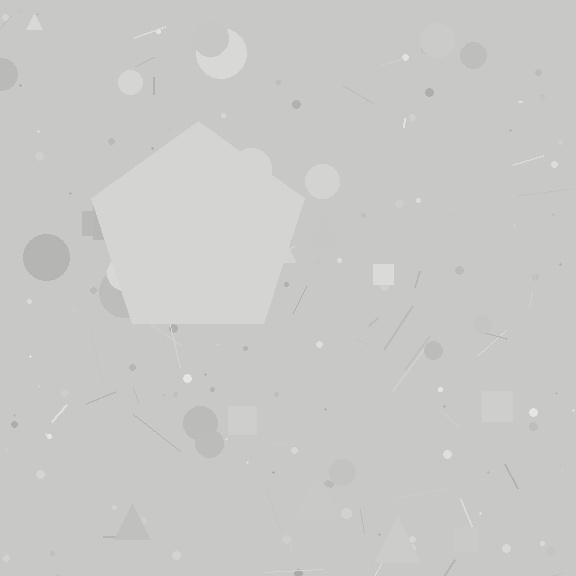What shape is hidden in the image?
A pentagon is hidden in the image.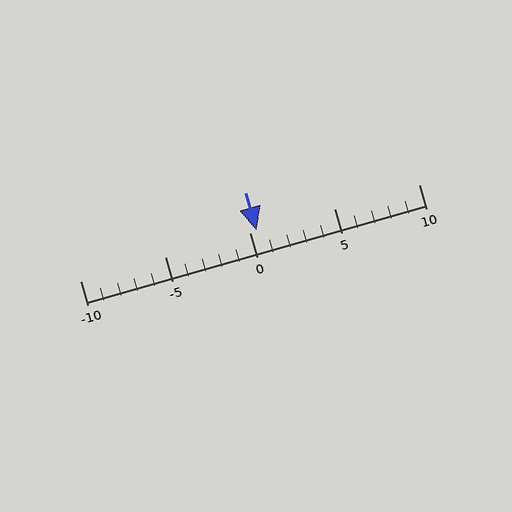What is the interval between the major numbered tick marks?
The major tick marks are spaced 5 units apart.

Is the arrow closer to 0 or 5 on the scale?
The arrow is closer to 0.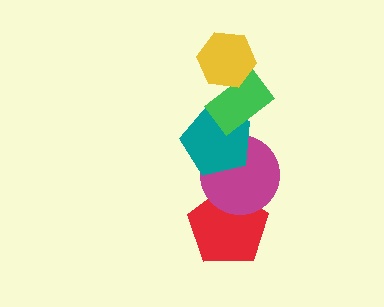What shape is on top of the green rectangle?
The yellow hexagon is on top of the green rectangle.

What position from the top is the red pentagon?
The red pentagon is 5th from the top.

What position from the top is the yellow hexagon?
The yellow hexagon is 1st from the top.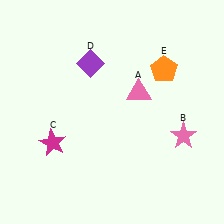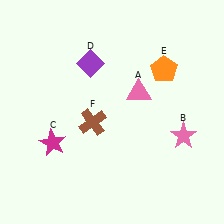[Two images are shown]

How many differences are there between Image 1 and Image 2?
There is 1 difference between the two images.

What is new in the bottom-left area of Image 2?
A brown cross (F) was added in the bottom-left area of Image 2.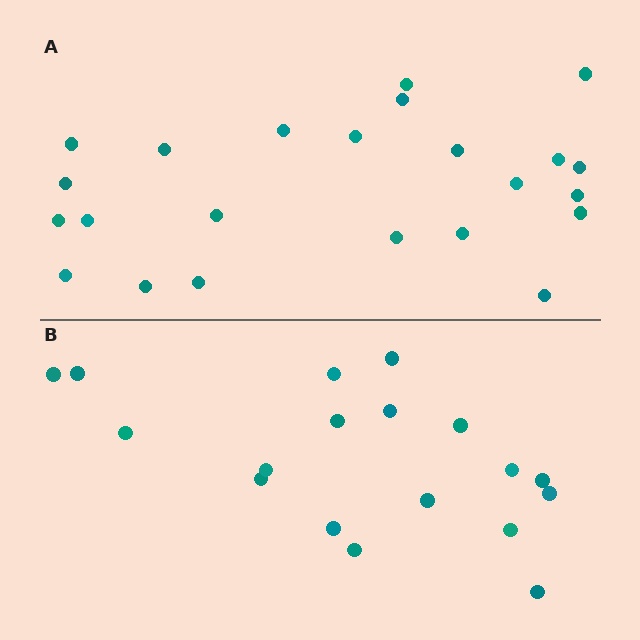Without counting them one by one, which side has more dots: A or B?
Region A (the top region) has more dots.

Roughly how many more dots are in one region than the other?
Region A has about 5 more dots than region B.